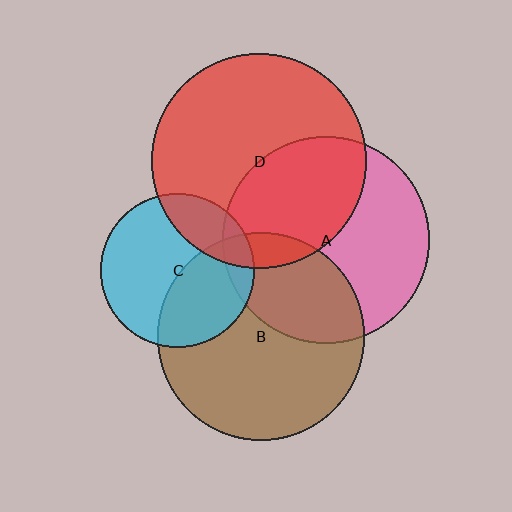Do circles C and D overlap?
Yes.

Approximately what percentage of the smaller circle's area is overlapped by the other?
Approximately 20%.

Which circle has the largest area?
Circle D (red).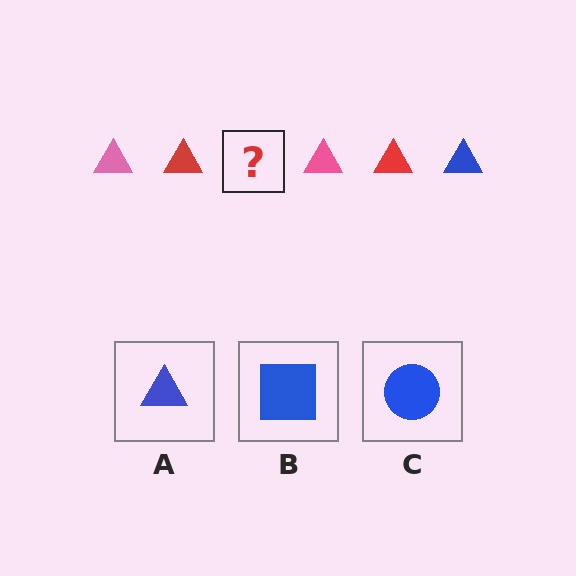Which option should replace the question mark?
Option A.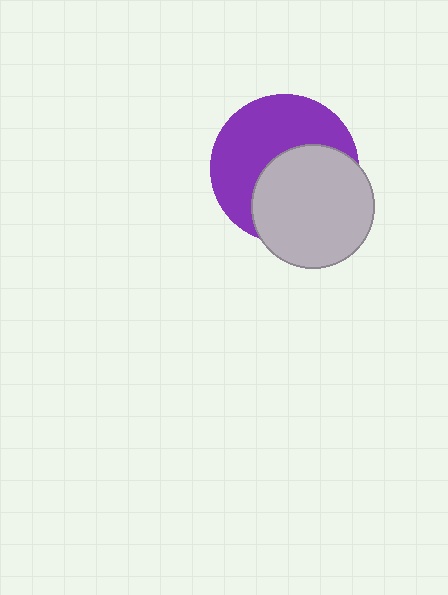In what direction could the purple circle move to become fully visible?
The purple circle could move toward the upper-left. That would shift it out from behind the light gray circle entirely.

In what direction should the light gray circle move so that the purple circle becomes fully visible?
The light gray circle should move toward the lower-right. That is the shortest direction to clear the overlap and leave the purple circle fully visible.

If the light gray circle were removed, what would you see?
You would see the complete purple circle.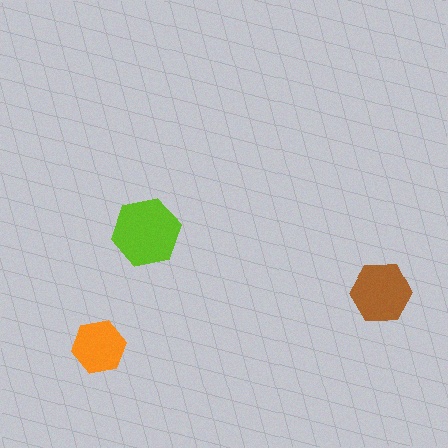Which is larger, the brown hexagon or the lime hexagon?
The lime one.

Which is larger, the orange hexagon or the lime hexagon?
The lime one.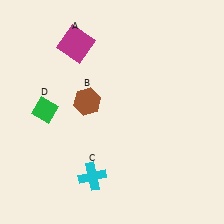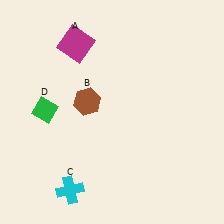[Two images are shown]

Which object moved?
The cyan cross (C) moved left.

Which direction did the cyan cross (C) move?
The cyan cross (C) moved left.